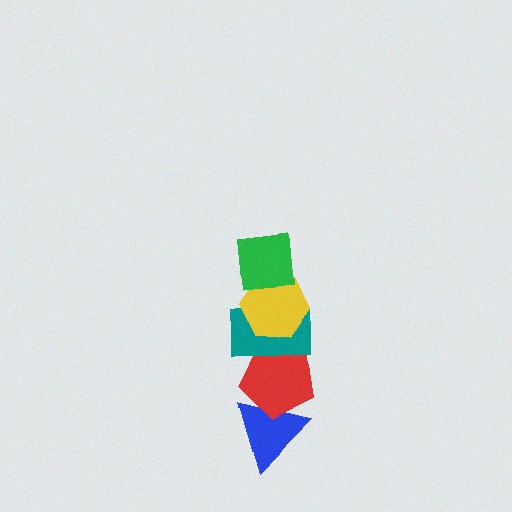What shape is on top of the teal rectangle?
The yellow hexagon is on top of the teal rectangle.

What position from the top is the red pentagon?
The red pentagon is 4th from the top.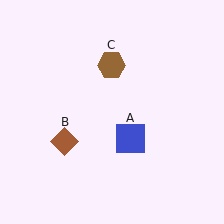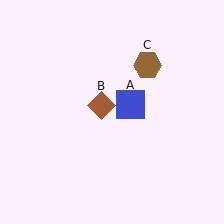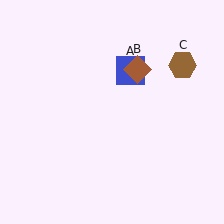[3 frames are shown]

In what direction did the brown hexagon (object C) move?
The brown hexagon (object C) moved right.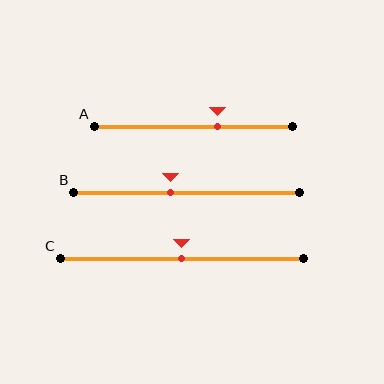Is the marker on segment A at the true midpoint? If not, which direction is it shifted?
No, the marker on segment A is shifted to the right by about 12% of the segment length.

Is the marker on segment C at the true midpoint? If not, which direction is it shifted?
Yes, the marker on segment C is at the true midpoint.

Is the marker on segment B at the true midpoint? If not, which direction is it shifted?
No, the marker on segment B is shifted to the left by about 7% of the segment length.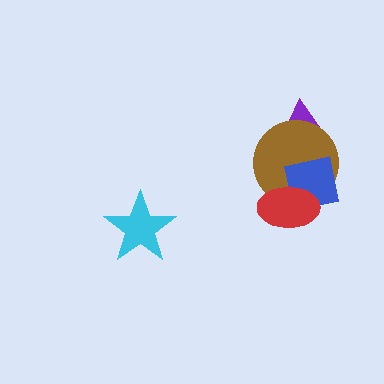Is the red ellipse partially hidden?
No, no other shape covers it.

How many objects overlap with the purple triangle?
1 object overlaps with the purple triangle.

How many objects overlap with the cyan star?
0 objects overlap with the cyan star.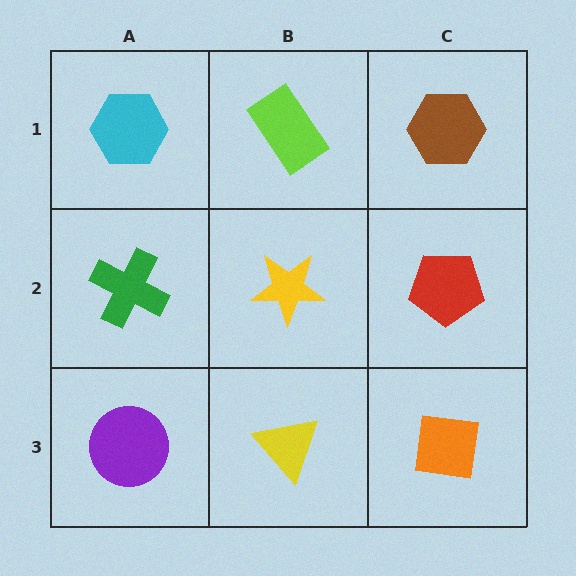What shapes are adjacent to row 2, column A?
A cyan hexagon (row 1, column A), a purple circle (row 3, column A), a yellow star (row 2, column B).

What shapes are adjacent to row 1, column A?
A green cross (row 2, column A), a lime rectangle (row 1, column B).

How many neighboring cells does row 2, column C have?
3.